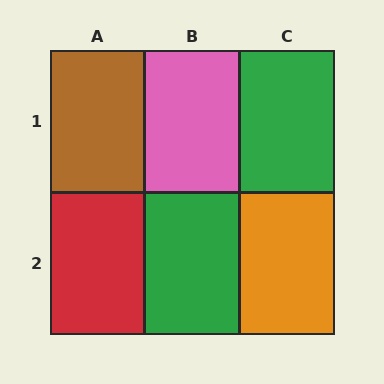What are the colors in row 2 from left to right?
Red, green, orange.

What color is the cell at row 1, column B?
Pink.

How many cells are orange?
1 cell is orange.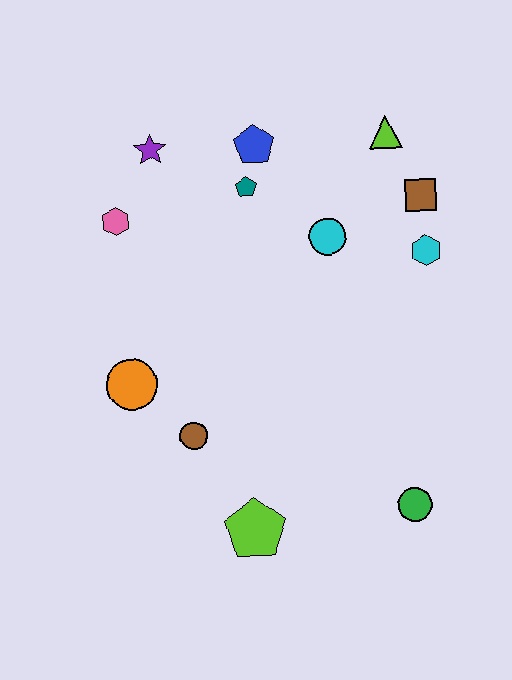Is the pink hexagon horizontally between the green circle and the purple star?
No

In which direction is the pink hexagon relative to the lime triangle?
The pink hexagon is to the left of the lime triangle.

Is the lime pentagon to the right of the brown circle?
Yes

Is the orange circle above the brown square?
No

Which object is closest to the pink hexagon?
The purple star is closest to the pink hexagon.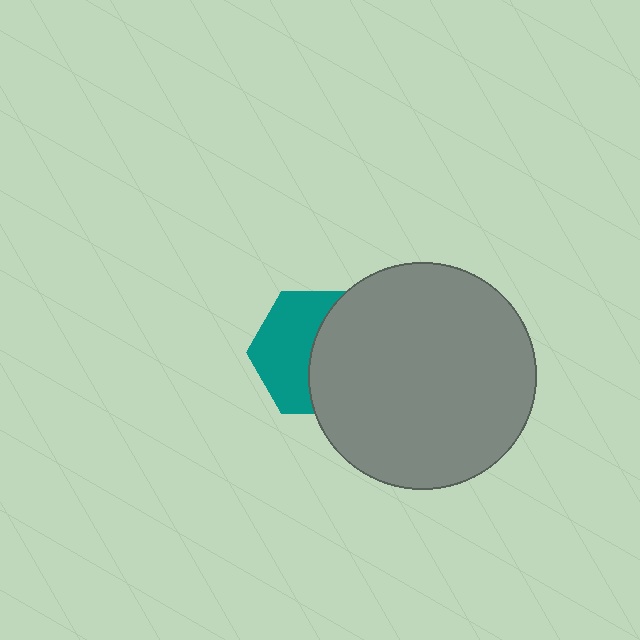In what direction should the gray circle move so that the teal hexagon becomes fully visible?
The gray circle should move right. That is the shortest direction to clear the overlap and leave the teal hexagon fully visible.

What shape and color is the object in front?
The object in front is a gray circle.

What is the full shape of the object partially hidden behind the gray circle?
The partially hidden object is a teal hexagon.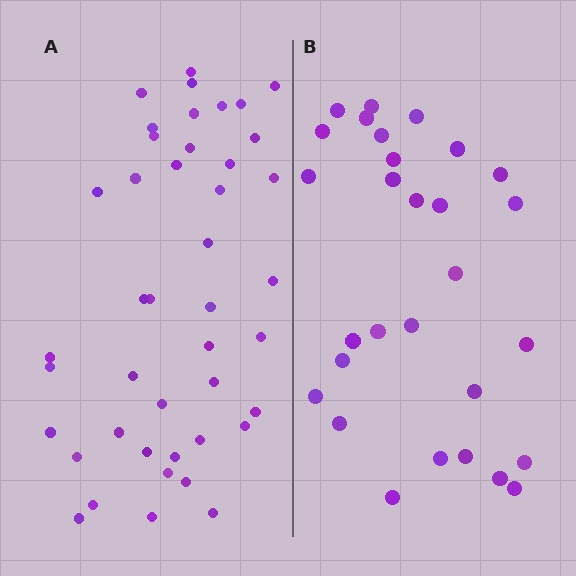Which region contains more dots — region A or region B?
Region A (the left region) has more dots.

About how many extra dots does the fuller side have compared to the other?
Region A has approximately 15 more dots than region B.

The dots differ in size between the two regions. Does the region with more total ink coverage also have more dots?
No. Region B has more total ink coverage because its dots are larger, but region A actually contains more individual dots. Total area can be misleading — the number of items is what matters here.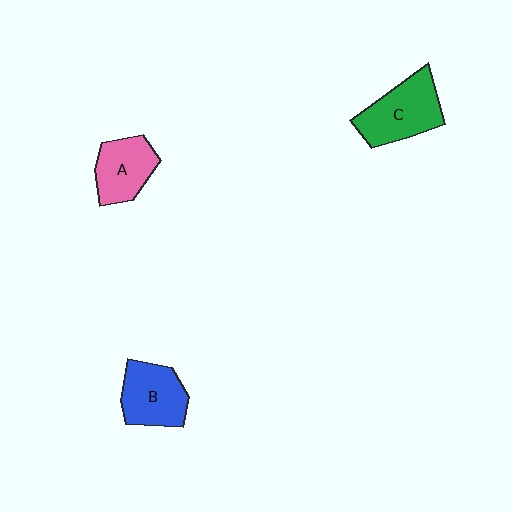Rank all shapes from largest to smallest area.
From largest to smallest: C (green), B (blue), A (pink).